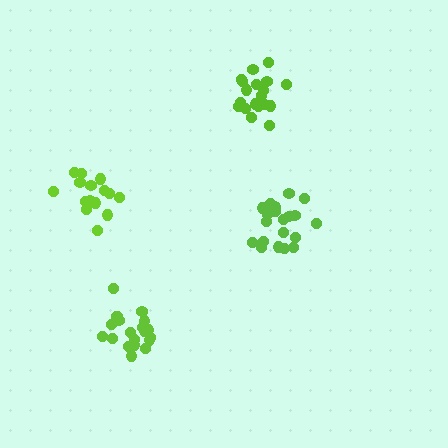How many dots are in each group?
Group 1: 19 dots, Group 2: 15 dots, Group 3: 20 dots, Group 4: 21 dots (75 total).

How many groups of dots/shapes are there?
There are 4 groups.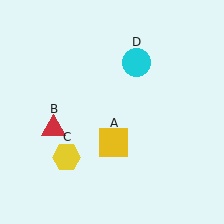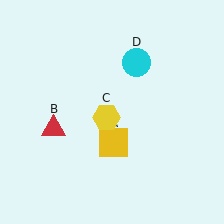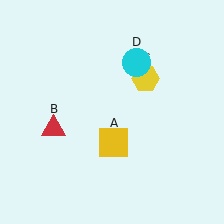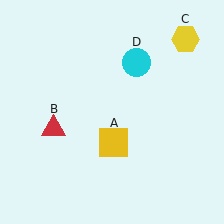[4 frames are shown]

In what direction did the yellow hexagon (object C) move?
The yellow hexagon (object C) moved up and to the right.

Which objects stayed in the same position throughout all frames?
Yellow square (object A) and red triangle (object B) and cyan circle (object D) remained stationary.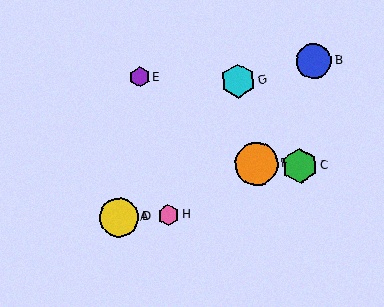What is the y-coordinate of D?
Object D is at y≈218.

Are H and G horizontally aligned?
No, H is at y≈215 and G is at y≈81.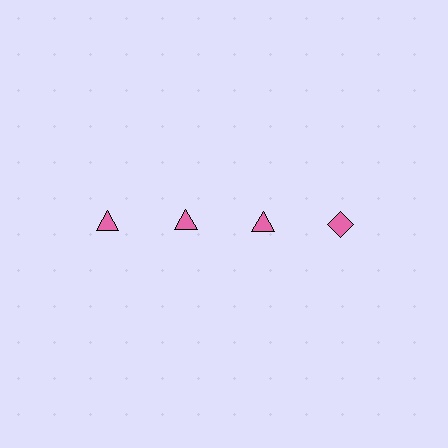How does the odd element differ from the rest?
It has a different shape: diamond instead of triangle.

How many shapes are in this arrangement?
There are 4 shapes arranged in a grid pattern.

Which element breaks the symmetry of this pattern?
The pink diamond in the top row, second from right column breaks the symmetry. All other shapes are pink triangles.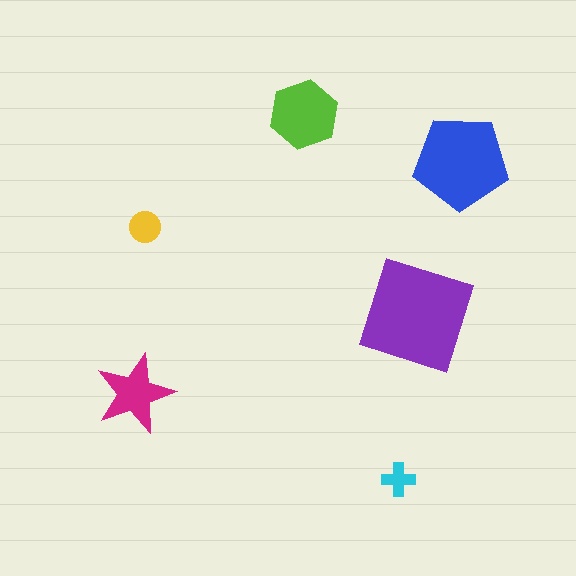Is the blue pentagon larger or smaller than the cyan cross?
Larger.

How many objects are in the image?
There are 6 objects in the image.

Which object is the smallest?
The cyan cross.